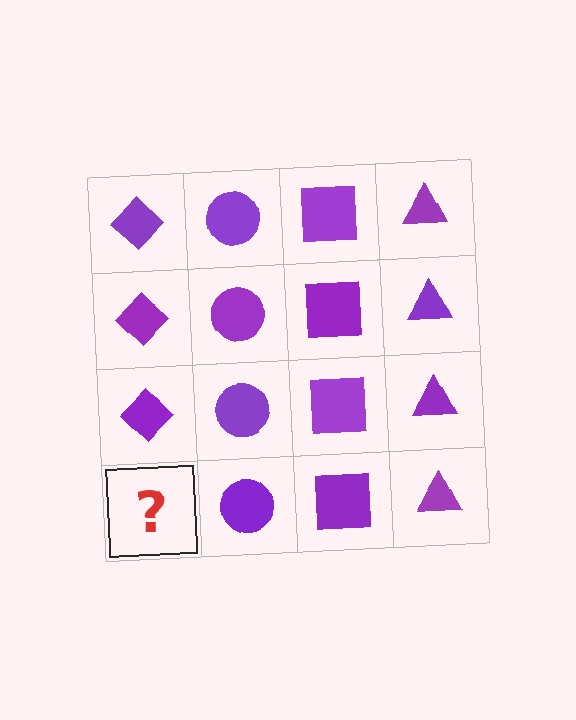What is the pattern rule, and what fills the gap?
The rule is that each column has a consistent shape. The gap should be filled with a purple diamond.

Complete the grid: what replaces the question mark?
The question mark should be replaced with a purple diamond.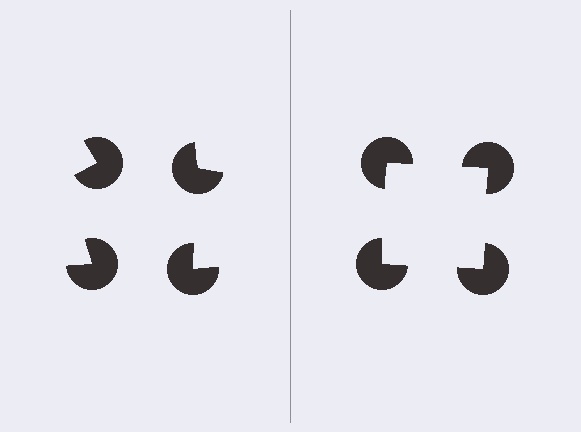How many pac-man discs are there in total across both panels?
8 — 4 on each side.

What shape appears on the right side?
An illusory square.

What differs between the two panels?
The pac-man discs are positioned identically on both sides; only the wedge orientations differ. On the right they align to a square; on the left they are misaligned.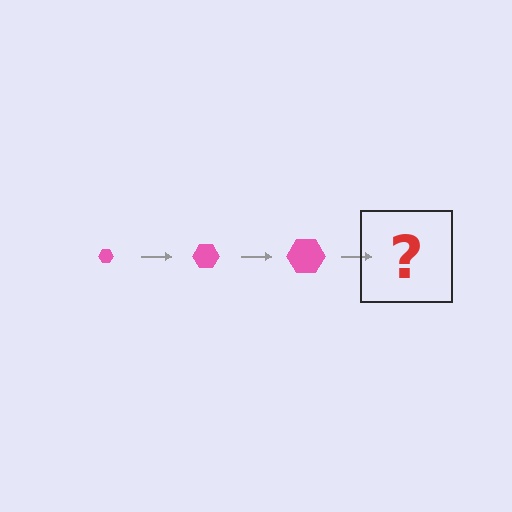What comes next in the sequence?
The next element should be a pink hexagon, larger than the previous one.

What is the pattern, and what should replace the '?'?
The pattern is that the hexagon gets progressively larger each step. The '?' should be a pink hexagon, larger than the previous one.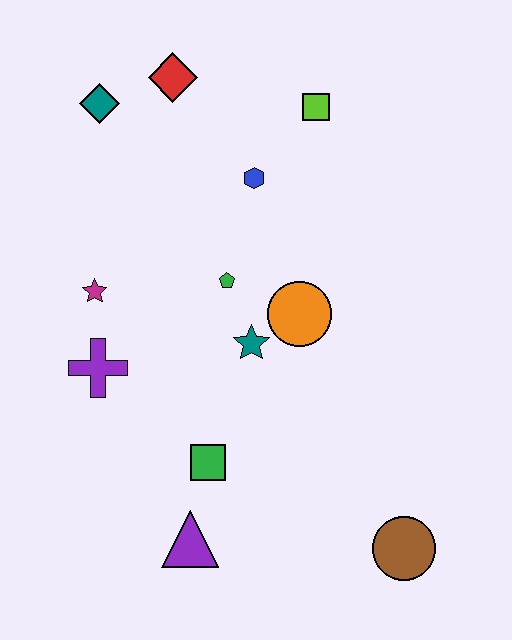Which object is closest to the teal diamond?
The red diamond is closest to the teal diamond.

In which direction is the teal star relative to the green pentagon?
The teal star is below the green pentagon.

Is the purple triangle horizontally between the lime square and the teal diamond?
Yes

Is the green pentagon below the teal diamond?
Yes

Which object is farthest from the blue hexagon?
The brown circle is farthest from the blue hexagon.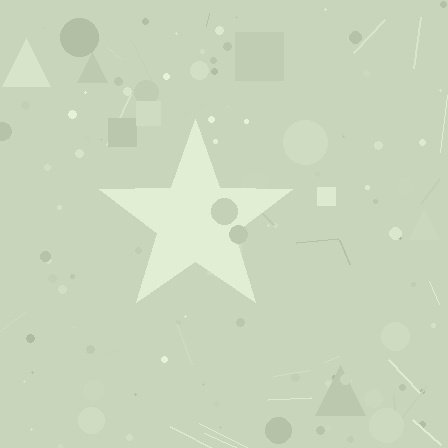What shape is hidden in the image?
A star is hidden in the image.